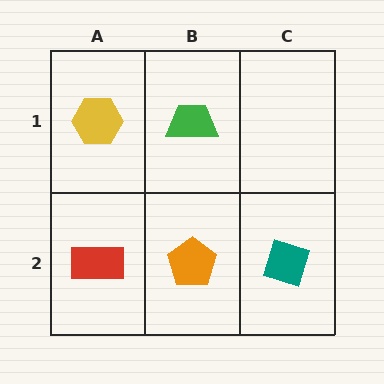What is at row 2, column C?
A teal diamond.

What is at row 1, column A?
A yellow hexagon.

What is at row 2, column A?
A red rectangle.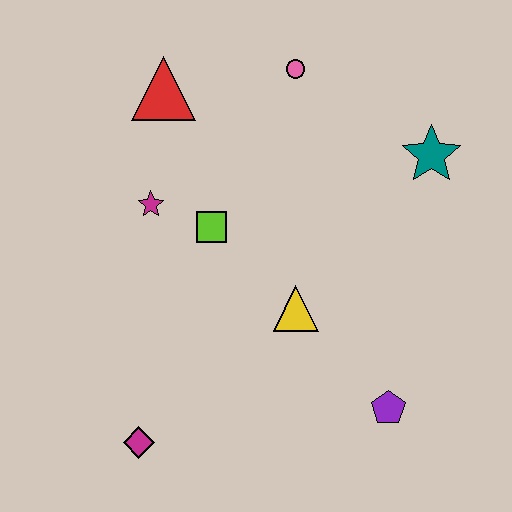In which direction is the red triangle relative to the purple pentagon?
The red triangle is above the purple pentagon.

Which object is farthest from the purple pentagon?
The red triangle is farthest from the purple pentagon.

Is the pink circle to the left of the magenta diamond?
No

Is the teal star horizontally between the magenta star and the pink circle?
No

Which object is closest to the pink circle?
The red triangle is closest to the pink circle.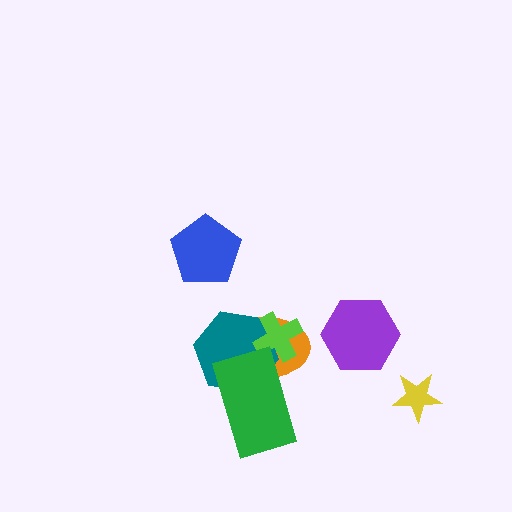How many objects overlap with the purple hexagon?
0 objects overlap with the purple hexagon.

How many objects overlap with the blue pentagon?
0 objects overlap with the blue pentagon.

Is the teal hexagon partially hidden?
Yes, it is partially covered by another shape.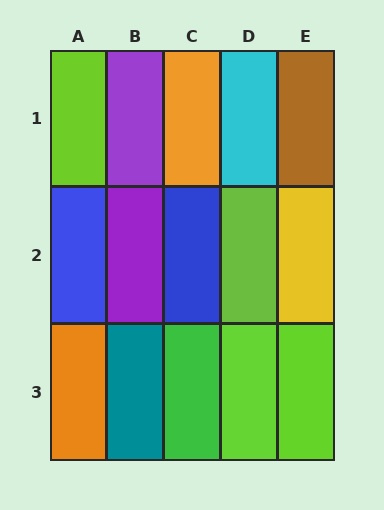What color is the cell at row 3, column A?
Orange.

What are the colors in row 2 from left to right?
Blue, purple, blue, lime, yellow.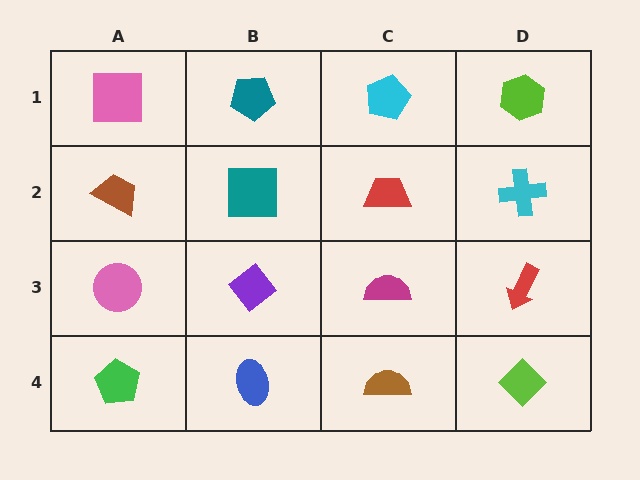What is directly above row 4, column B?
A purple diamond.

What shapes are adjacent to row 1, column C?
A red trapezoid (row 2, column C), a teal pentagon (row 1, column B), a lime hexagon (row 1, column D).